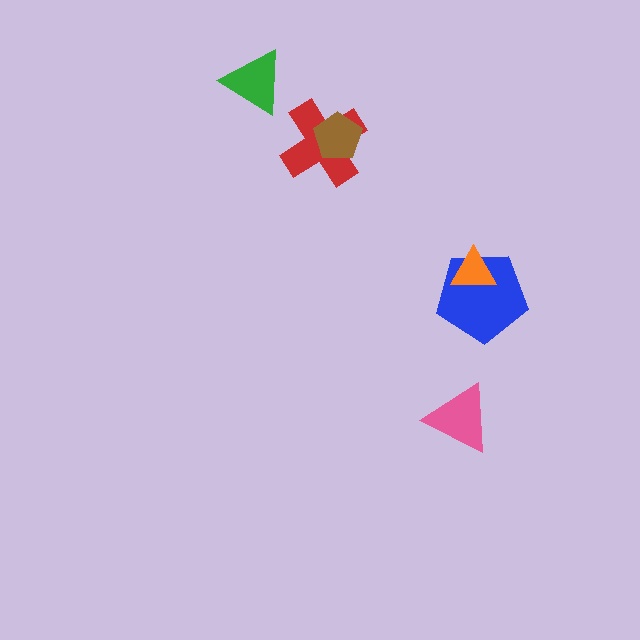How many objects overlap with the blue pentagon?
1 object overlaps with the blue pentagon.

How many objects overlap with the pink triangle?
0 objects overlap with the pink triangle.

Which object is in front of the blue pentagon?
The orange triangle is in front of the blue pentagon.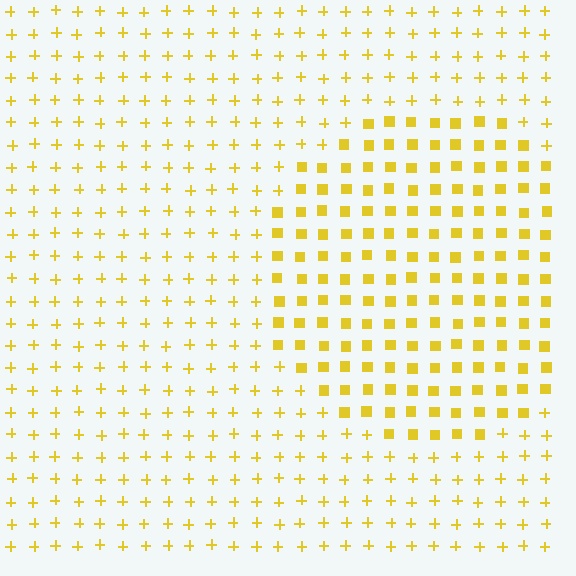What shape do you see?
I see a circle.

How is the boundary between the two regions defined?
The boundary is defined by a change in element shape: squares inside vs. plus signs outside. All elements share the same color and spacing.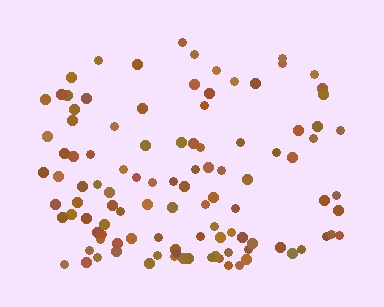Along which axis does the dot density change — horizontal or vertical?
Vertical.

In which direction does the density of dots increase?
From top to bottom, with the bottom side densest.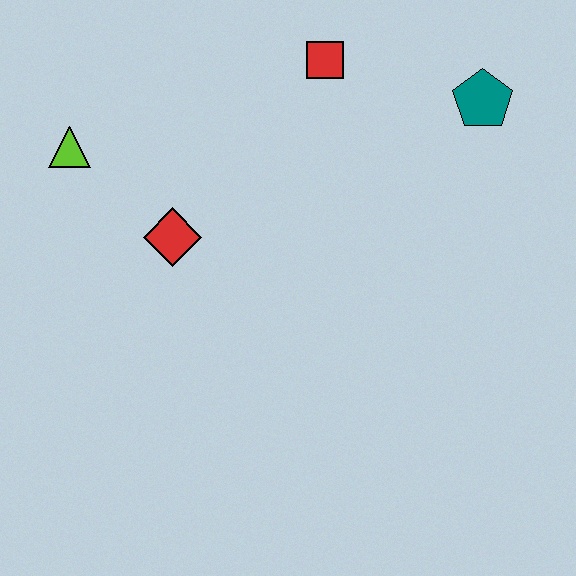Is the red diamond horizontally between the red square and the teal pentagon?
No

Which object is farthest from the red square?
The lime triangle is farthest from the red square.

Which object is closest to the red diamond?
The lime triangle is closest to the red diamond.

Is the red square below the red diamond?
No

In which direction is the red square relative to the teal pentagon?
The red square is to the left of the teal pentagon.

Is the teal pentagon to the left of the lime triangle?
No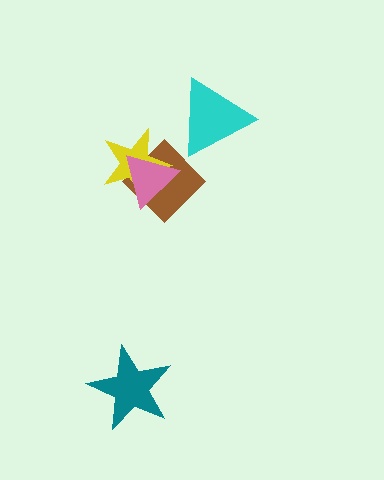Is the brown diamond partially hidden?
Yes, it is partially covered by another shape.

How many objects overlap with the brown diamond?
2 objects overlap with the brown diamond.